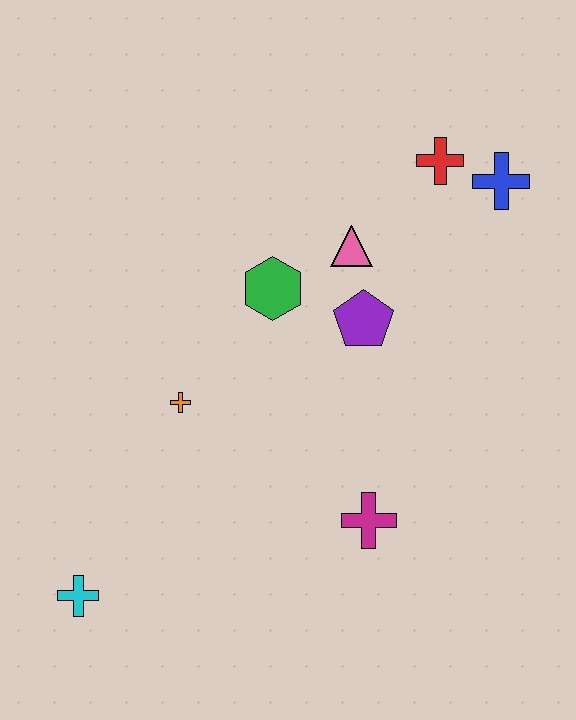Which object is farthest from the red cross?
The cyan cross is farthest from the red cross.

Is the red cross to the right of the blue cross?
No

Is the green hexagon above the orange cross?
Yes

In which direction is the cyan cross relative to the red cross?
The cyan cross is below the red cross.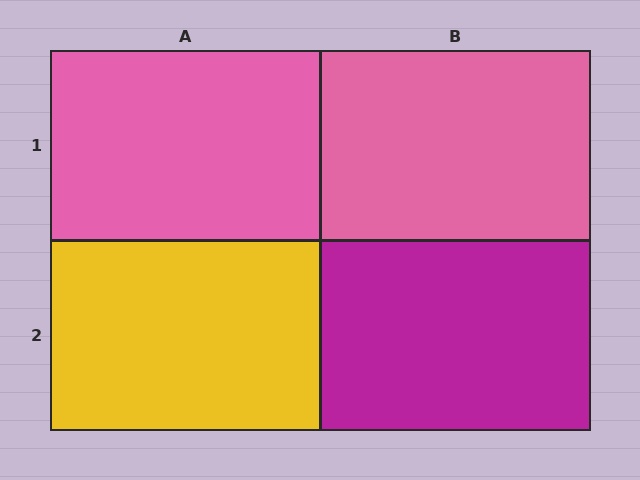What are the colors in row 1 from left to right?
Pink, pink.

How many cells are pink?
2 cells are pink.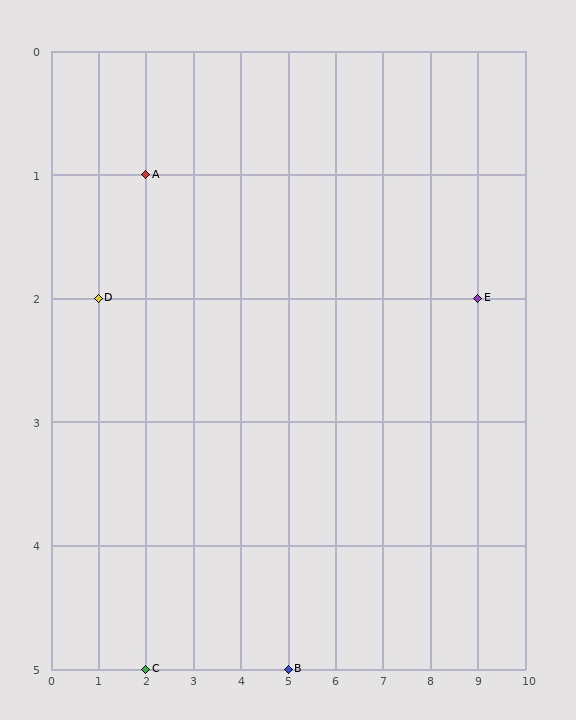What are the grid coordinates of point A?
Point A is at grid coordinates (2, 1).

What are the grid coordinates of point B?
Point B is at grid coordinates (5, 5).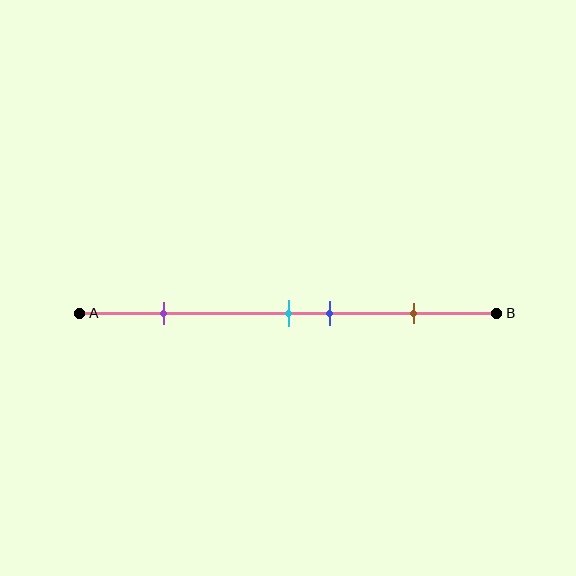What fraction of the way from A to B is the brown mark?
The brown mark is approximately 80% (0.8) of the way from A to B.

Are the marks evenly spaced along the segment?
No, the marks are not evenly spaced.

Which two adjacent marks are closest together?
The cyan and blue marks are the closest adjacent pair.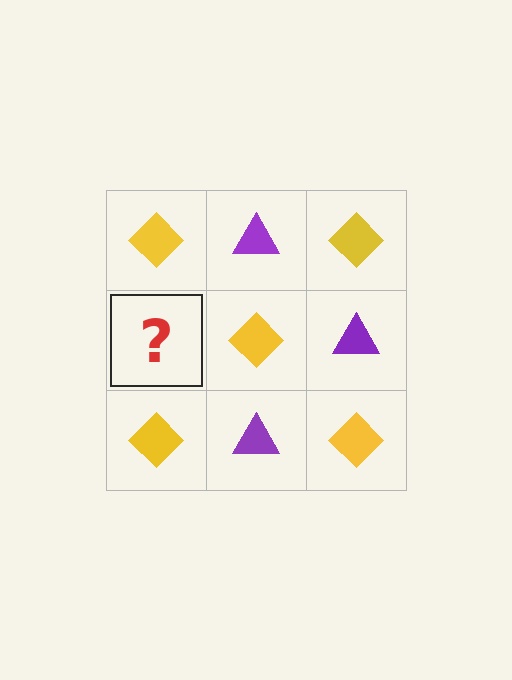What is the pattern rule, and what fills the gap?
The rule is that it alternates yellow diamond and purple triangle in a checkerboard pattern. The gap should be filled with a purple triangle.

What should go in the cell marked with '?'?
The missing cell should contain a purple triangle.